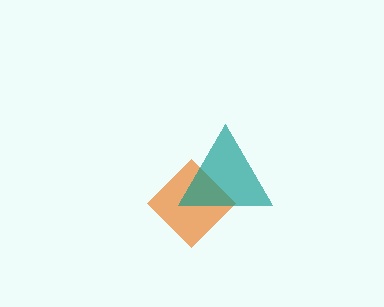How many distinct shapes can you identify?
There are 2 distinct shapes: an orange diamond, a teal triangle.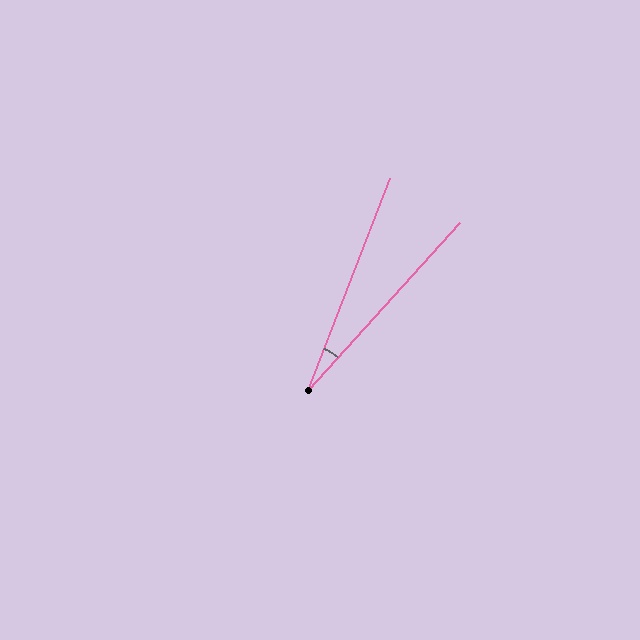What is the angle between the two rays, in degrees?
Approximately 21 degrees.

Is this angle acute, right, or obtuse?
It is acute.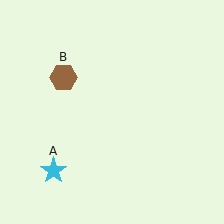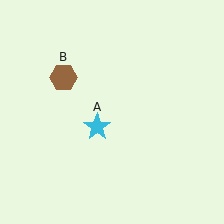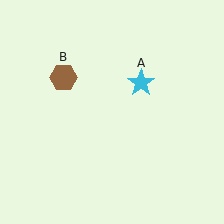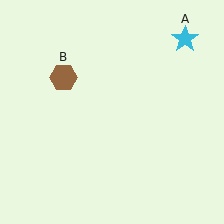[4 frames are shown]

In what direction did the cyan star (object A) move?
The cyan star (object A) moved up and to the right.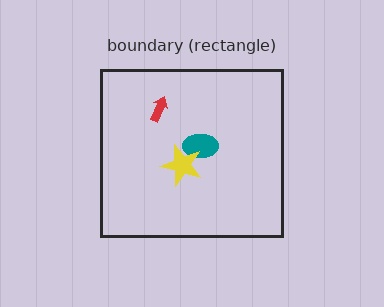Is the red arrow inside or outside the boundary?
Inside.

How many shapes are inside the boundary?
3 inside, 0 outside.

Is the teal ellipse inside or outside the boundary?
Inside.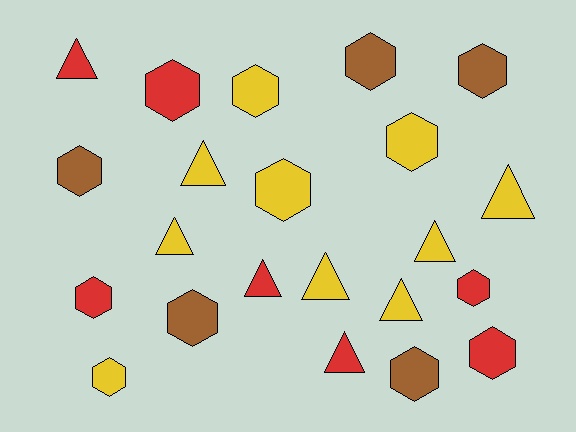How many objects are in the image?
There are 22 objects.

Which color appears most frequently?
Yellow, with 10 objects.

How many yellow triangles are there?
There are 6 yellow triangles.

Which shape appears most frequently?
Hexagon, with 13 objects.